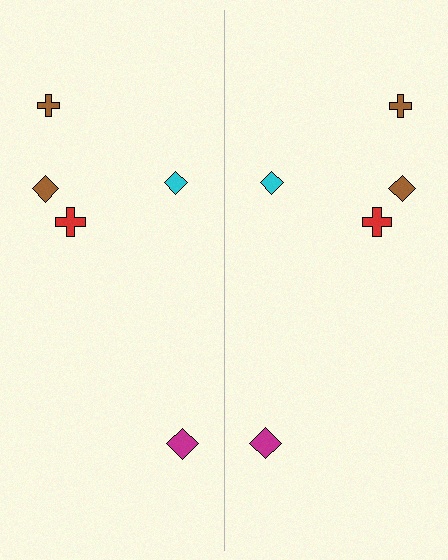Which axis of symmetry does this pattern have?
The pattern has a vertical axis of symmetry running through the center of the image.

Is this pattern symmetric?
Yes, this pattern has bilateral (reflection) symmetry.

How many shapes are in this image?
There are 10 shapes in this image.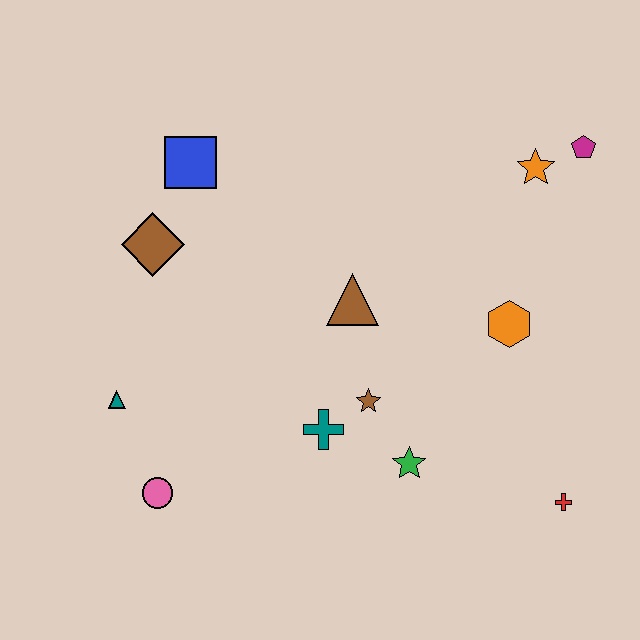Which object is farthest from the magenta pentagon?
The pink circle is farthest from the magenta pentagon.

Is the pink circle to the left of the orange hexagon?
Yes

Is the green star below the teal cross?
Yes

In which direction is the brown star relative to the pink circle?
The brown star is to the right of the pink circle.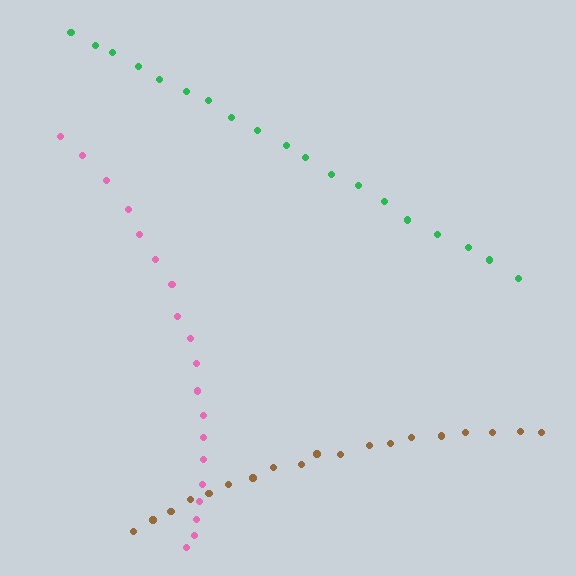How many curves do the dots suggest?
There are 3 distinct paths.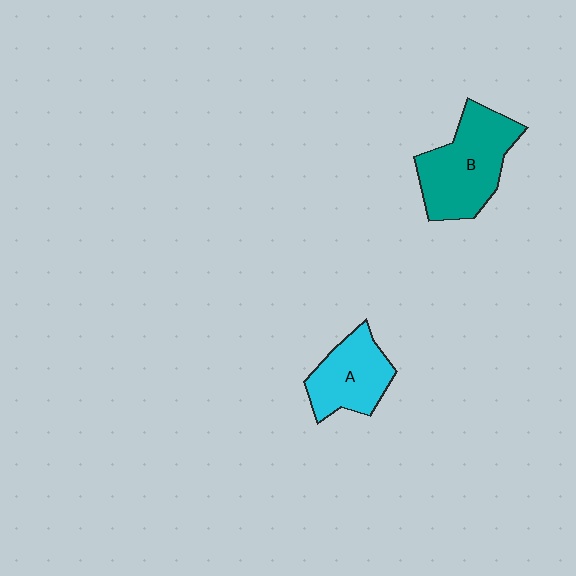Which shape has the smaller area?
Shape A (cyan).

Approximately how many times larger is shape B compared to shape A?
Approximately 1.4 times.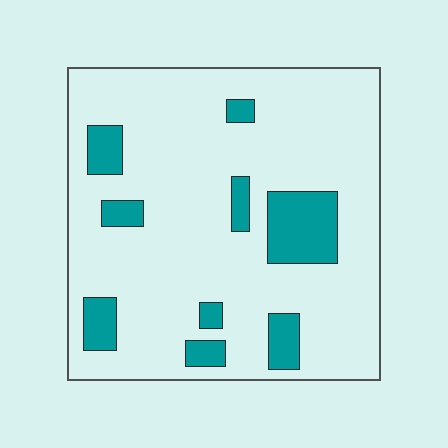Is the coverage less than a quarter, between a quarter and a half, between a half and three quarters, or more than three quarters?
Less than a quarter.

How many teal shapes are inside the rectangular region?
9.